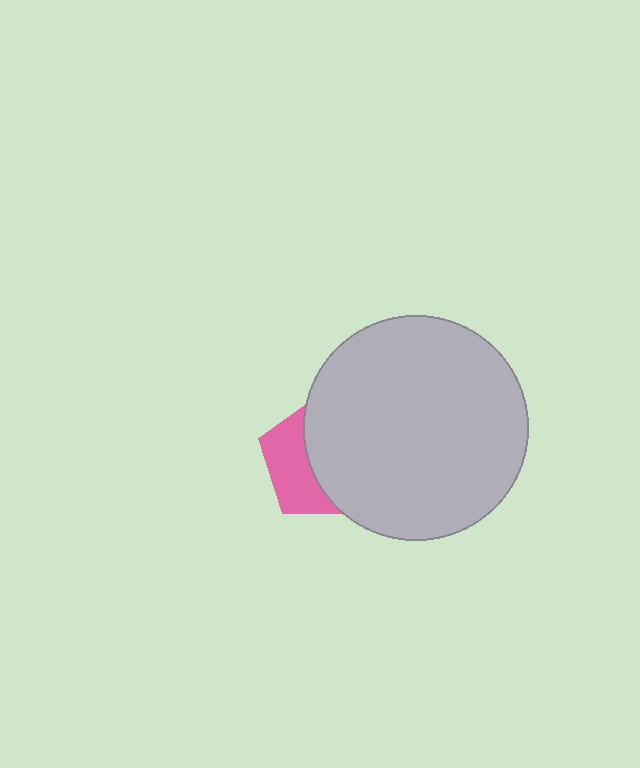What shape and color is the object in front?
The object in front is a light gray circle.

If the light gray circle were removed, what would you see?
You would see the complete pink pentagon.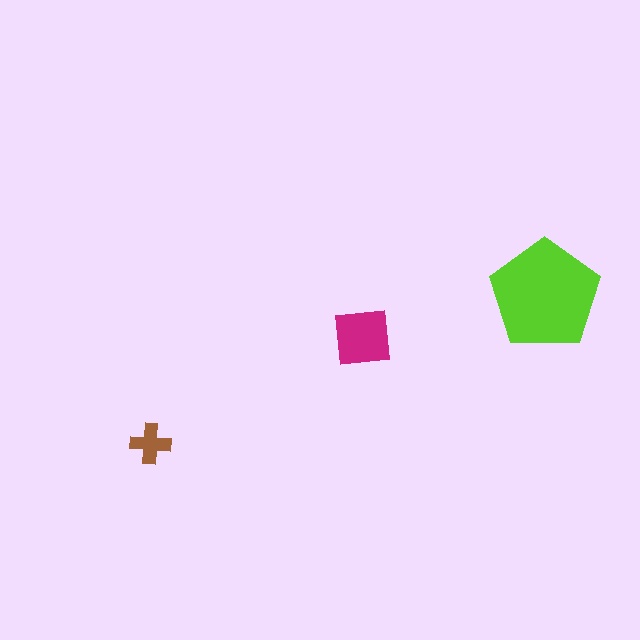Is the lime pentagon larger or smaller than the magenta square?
Larger.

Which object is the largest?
The lime pentagon.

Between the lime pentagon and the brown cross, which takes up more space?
The lime pentagon.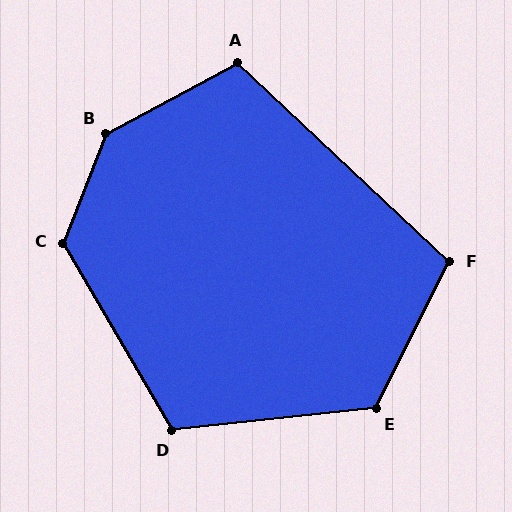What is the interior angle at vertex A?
Approximately 109 degrees (obtuse).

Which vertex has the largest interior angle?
B, at approximately 140 degrees.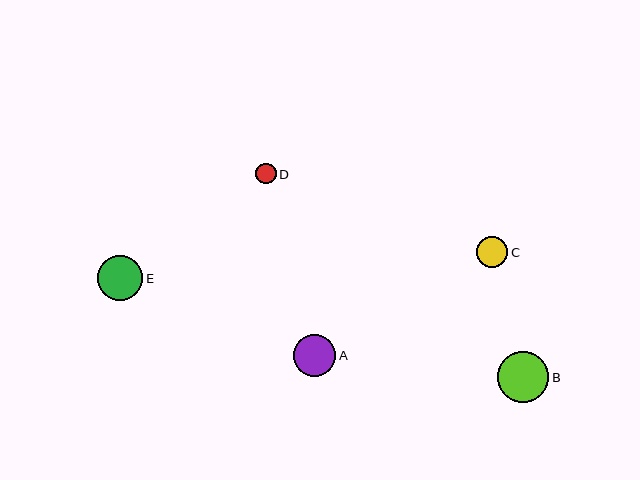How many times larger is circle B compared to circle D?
Circle B is approximately 2.5 times the size of circle D.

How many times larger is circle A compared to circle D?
Circle A is approximately 2.1 times the size of circle D.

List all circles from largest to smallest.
From largest to smallest: B, E, A, C, D.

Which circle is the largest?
Circle B is the largest with a size of approximately 51 pixels.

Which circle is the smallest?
Circle D is the smallest with a size of approximately 20 pixels.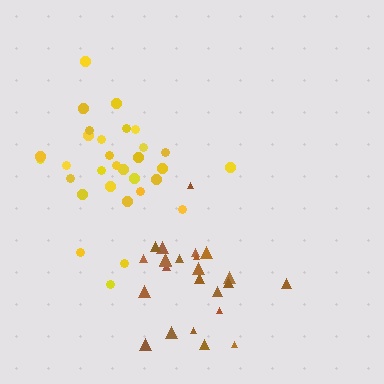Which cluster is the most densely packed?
Brown.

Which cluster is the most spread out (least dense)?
Yellow.